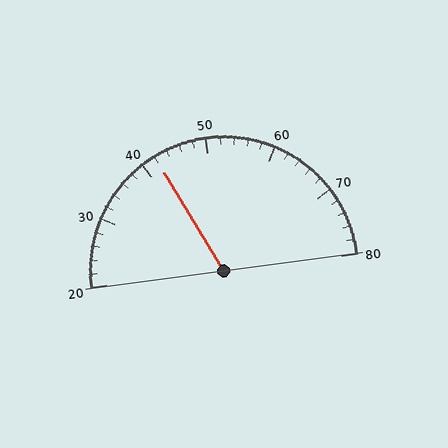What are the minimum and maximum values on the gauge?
The gauge ranges from 20 to 80.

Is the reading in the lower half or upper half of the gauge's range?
The reading is in the lower half of the range (20 to 80).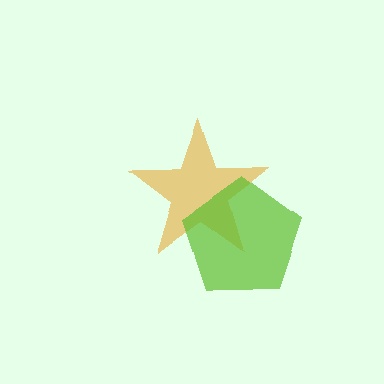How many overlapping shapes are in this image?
There are 2 overlapping shapes in the image.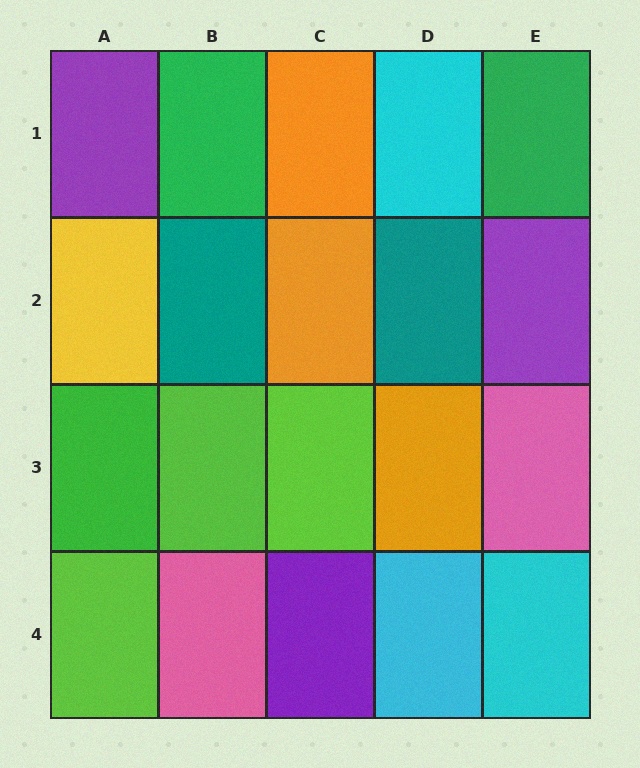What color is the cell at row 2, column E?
Purple.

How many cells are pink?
2 cells are pink.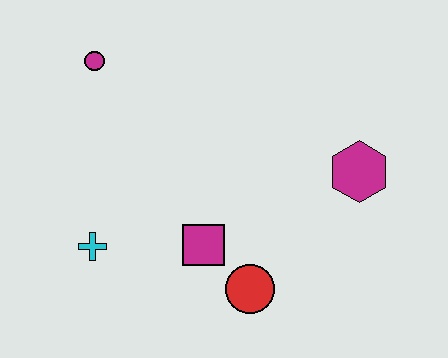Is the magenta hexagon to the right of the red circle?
Yes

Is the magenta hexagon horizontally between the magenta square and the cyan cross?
No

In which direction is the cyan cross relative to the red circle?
The cyan cross is to the left of the red circle.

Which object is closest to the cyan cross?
The magenta square is closest to the cyan cross.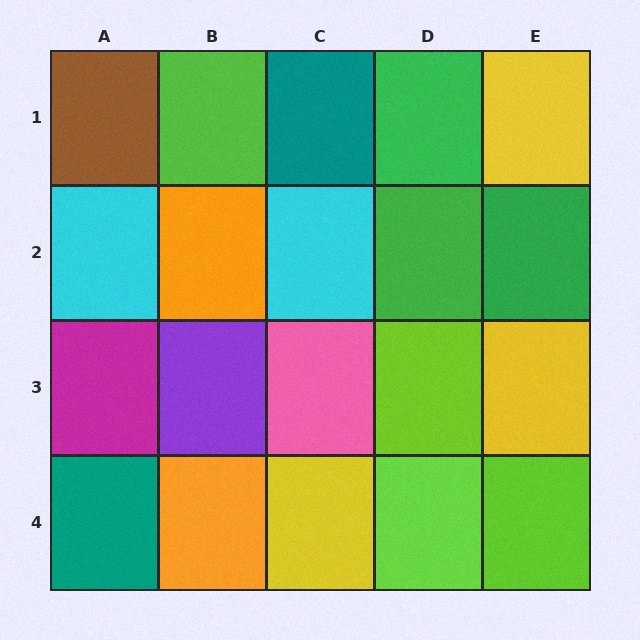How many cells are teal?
2 cells are teal.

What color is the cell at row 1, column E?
Yellow.